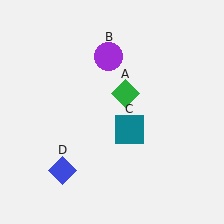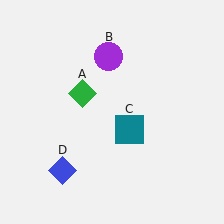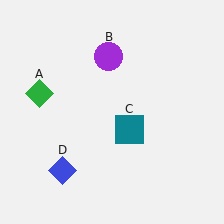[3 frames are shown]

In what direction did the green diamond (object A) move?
The green diamond (object A) moved left.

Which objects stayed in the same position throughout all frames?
Purple circle (object B) and teal square (object C) and blue diamond (object D) remained stationary.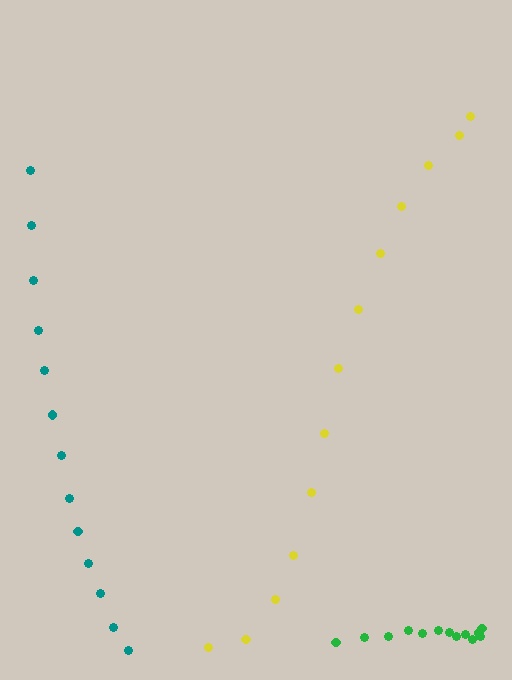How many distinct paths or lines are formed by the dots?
There are 3 distinct paths.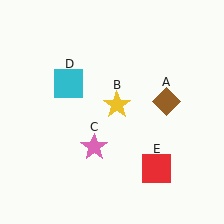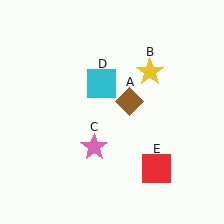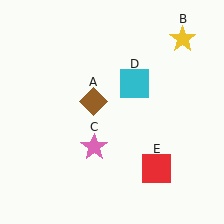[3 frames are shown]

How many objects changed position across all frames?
3 objects changed position: brown diamond (object A), yellow star (object B), cyan square (object D).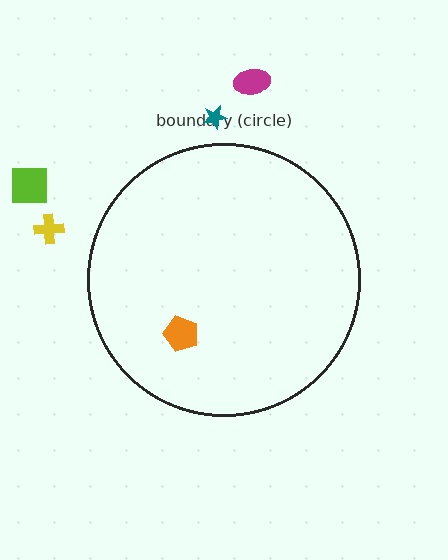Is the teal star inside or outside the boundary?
Outside.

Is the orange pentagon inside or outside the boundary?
Inside.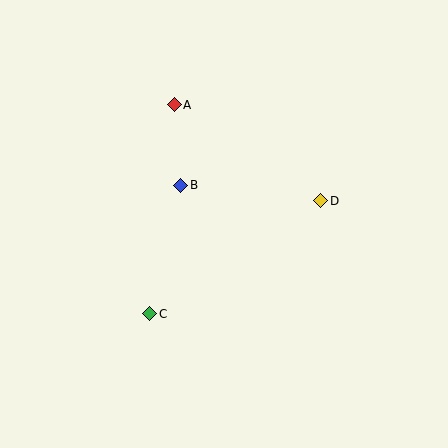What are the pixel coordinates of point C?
Point C is at (150, 314).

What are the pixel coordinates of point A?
Point A is at (174, 105).